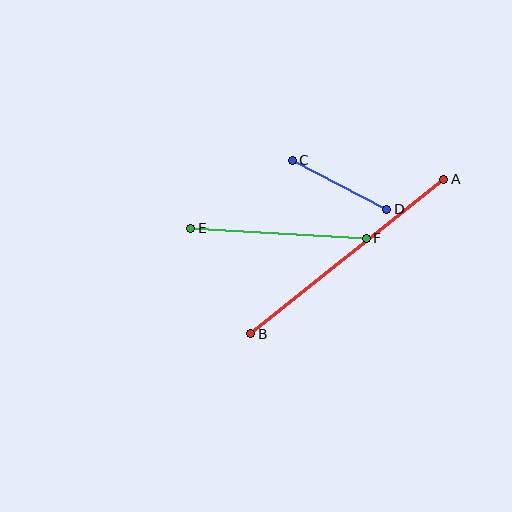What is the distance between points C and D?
The distance is approximately 107 pixels.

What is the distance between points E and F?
The distance is approximately 176 pixels.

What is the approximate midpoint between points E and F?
The midpoint is at approximately (278, 233) pixels.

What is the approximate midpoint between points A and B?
The midpoint is at approximately (347, 257) pixels.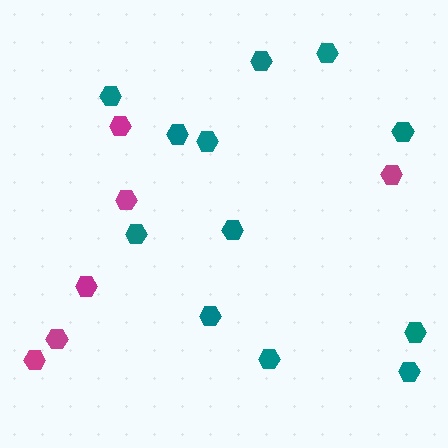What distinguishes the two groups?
There are 2 groups: one group of teal hexagons (12) and one group of magenta hexagons (6).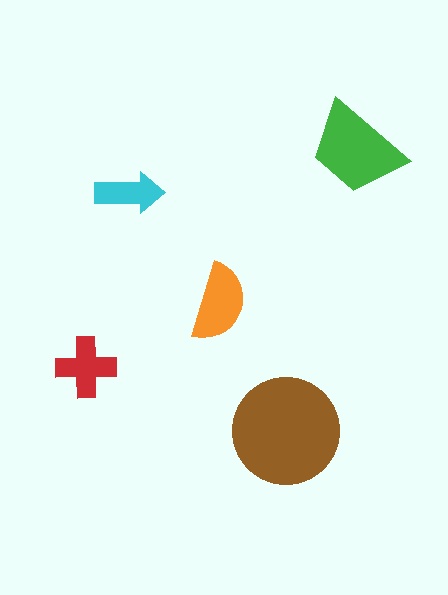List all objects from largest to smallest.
The brown circle, the green trapezoid, the orange semicircle, the red cross, the cyan arrow.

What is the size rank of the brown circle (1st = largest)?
1st.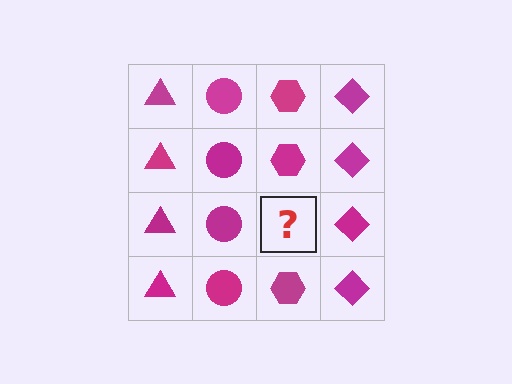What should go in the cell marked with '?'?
The missing cell should contain a magenta hexagon.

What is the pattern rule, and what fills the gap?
The rule is that each column has a consistent shape. The gap should be filled with a magenta hexagon.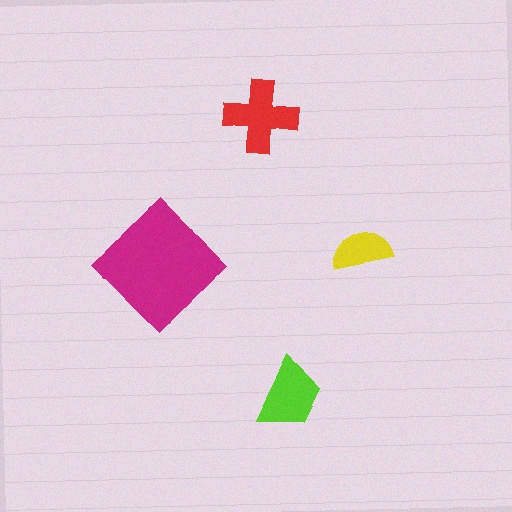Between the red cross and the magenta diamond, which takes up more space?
The magenta diamond.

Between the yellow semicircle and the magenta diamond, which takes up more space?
The magenta diamond.